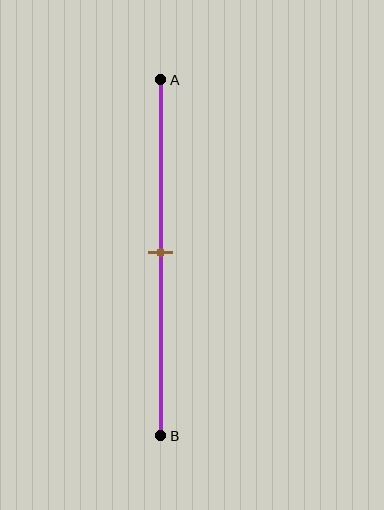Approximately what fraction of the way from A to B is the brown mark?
The brown mark is approximately 50% of the way from A to B.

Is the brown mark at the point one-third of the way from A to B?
No, the mark is at about 50% from A, not at the 33% one-third point.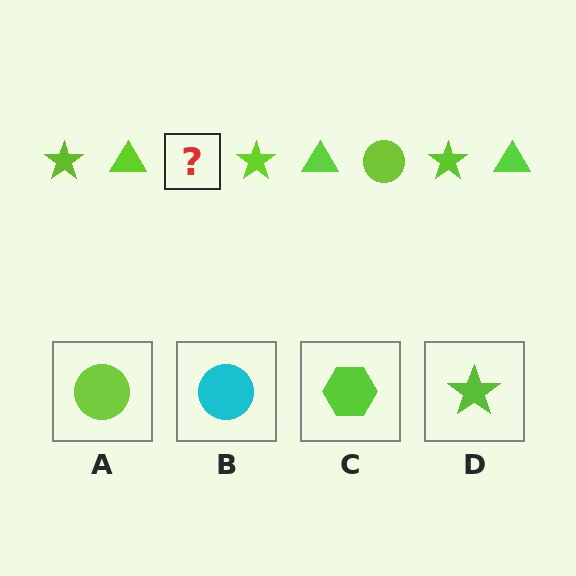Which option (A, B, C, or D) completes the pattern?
A.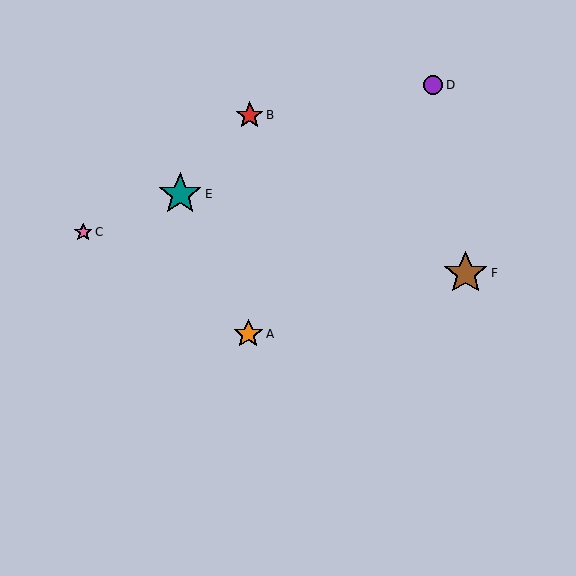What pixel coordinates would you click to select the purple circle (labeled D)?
Click at (433, 85) to select the purple circle D.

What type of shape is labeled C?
Shape C is a pink star.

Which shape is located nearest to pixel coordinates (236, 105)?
The red star (labeled B) at (250, 115) is nearest to that location.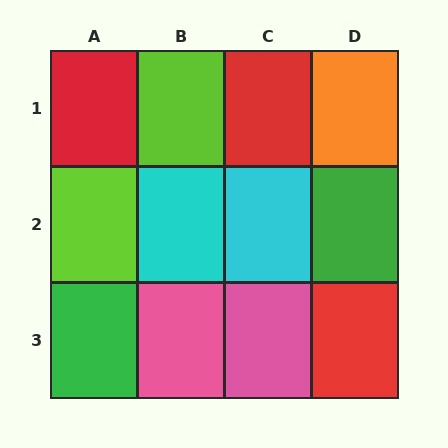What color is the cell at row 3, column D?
Red.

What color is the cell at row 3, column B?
Pink.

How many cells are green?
2 cells are green.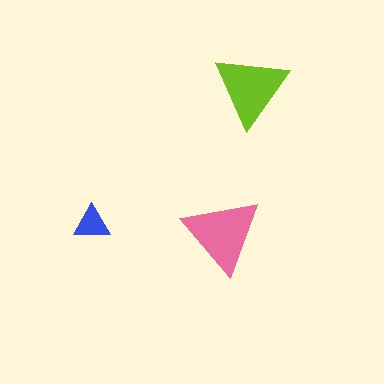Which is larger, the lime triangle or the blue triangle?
The lime one.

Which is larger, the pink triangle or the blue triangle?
The pink one.